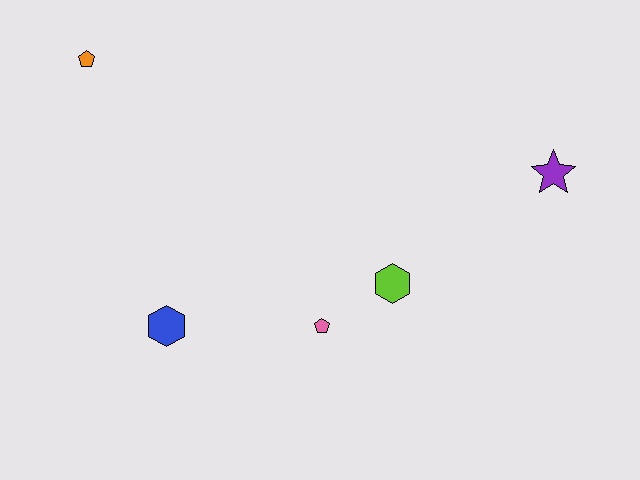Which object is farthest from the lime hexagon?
The orange pentagon is farthest from the lime hexagon.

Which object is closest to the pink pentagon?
The lime hexagon is closest to the pink pentagon.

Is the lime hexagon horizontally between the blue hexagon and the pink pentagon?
No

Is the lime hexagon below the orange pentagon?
Yes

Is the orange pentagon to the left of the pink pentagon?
Yes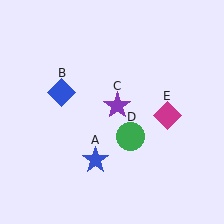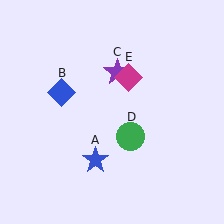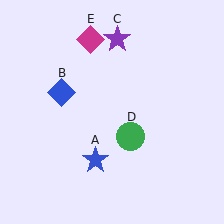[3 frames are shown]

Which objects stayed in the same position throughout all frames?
Blue star (object A) and blue diamond (object B) and green circle (object D) remained stationary.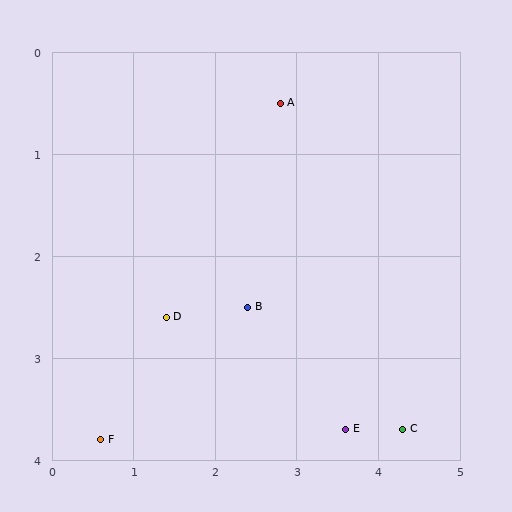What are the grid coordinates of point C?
Point C is at approximately (4.3, 3.7).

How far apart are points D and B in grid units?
Points D and B are about 1.0 grid units apart.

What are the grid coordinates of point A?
Point A is at approximately (2.8, 0.5).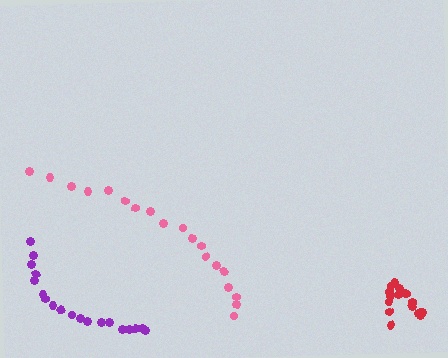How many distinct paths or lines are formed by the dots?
There are 3 distinct paths.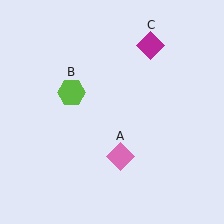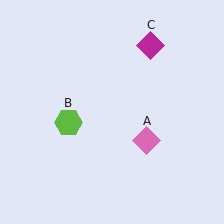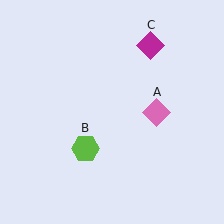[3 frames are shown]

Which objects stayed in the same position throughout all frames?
Magenta diamond (object C) remained stationary.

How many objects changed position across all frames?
2 objects changed position: pink diamond (object A), lime hexagon (object B).